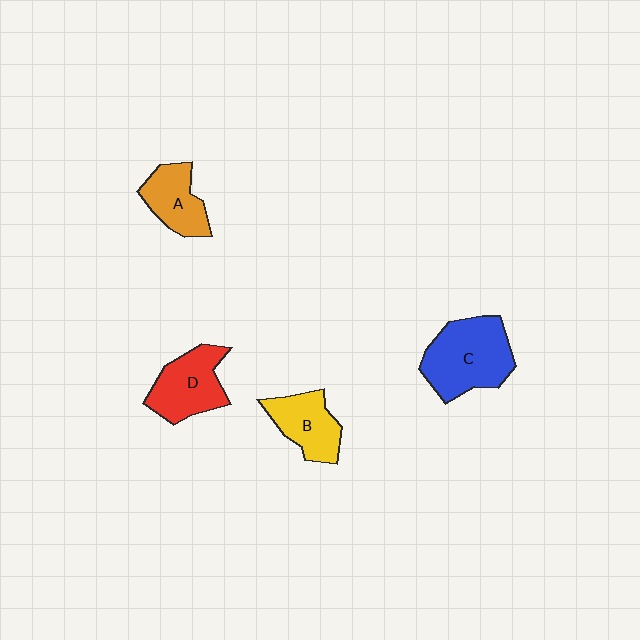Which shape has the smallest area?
Shape A (orange).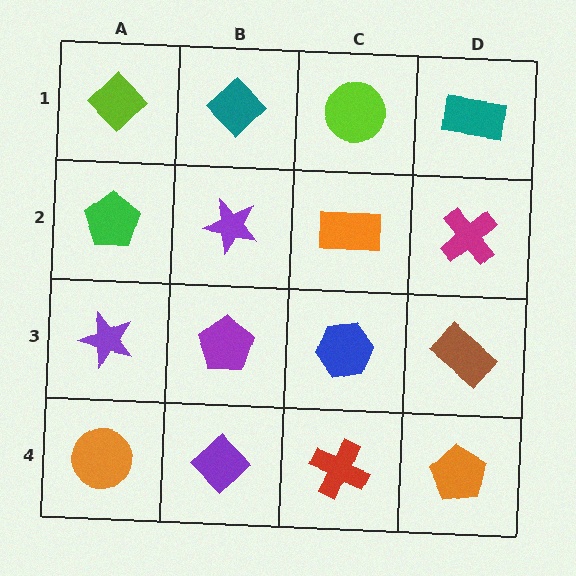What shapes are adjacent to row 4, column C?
A blue hexagon (row 3, column C), a purple diamond (row 4, column B), an orange pentagon (row 4, column D).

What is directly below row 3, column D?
An orange pentagon.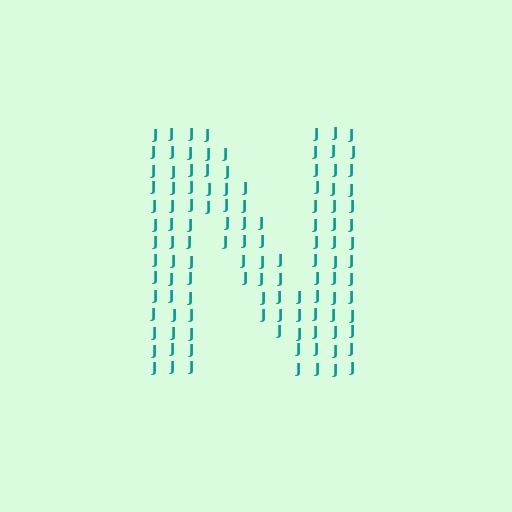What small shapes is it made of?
It is made of small letter J's.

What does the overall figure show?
The overall figure shows the letter N.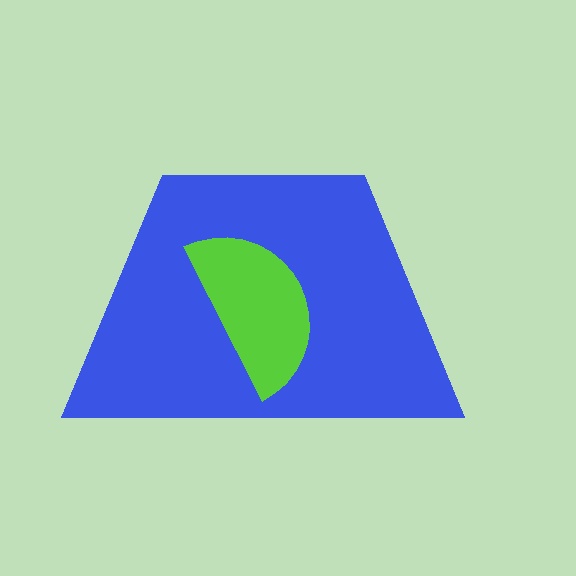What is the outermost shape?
The blue trapezoid.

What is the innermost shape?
The lime semicircle.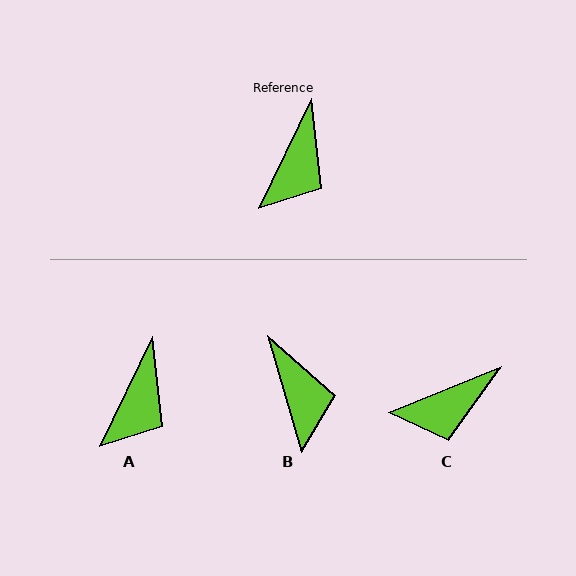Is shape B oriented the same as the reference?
No, it is off by about 42 degrees.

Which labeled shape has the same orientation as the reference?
A.